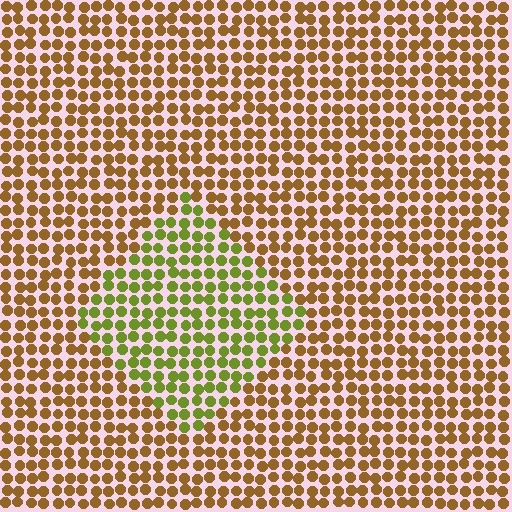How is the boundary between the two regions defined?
The boundary is defined purely by a slight shift in hue (about 48 degrees). Spacing, size, and orientation are identical on both sides.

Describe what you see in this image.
The image is filled with small brown elements in a uniform arrangement. A diamond-shaped region is visible where the elements are tinted to a slightly different hue, forming a subtle color boundary.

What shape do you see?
I see a diamond.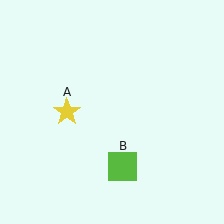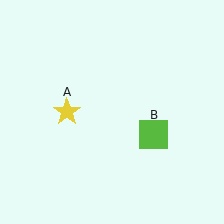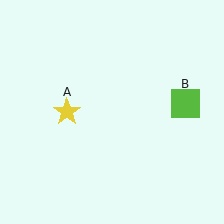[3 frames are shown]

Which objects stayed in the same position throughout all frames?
Yellow star (object A) remained stationary.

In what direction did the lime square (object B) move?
The lime square (object B) moved up and to the right.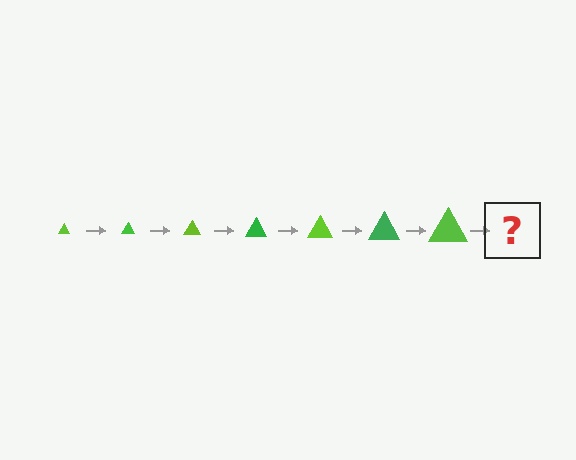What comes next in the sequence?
The next element should be a green triangle, larger than the previous one.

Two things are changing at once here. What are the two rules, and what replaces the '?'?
The two rules are that the triangle grows larger each step and the color cycles through lime and green. The '?' should be a green triangle, larger than the previous one.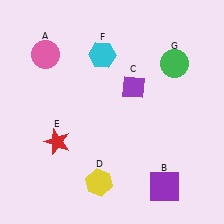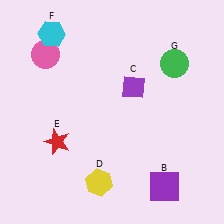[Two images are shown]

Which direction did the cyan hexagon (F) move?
The cyan hexagon (F) moved left.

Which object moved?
The cyan hexagon (F) moved left.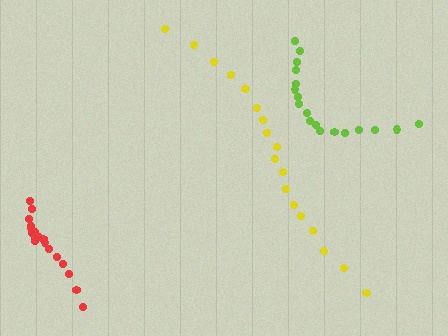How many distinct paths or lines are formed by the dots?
There are 3 distinct paths.